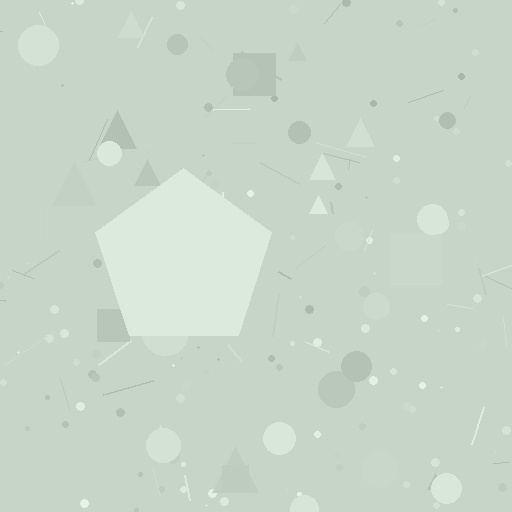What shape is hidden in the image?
A pentagon is hidden in the image.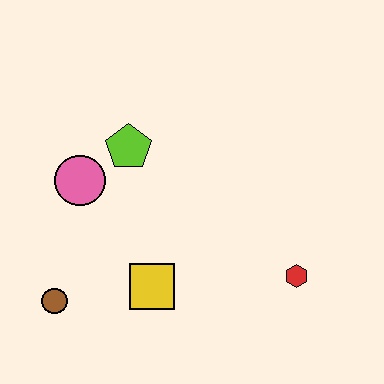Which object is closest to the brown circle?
The yellow square is closest to the brown circle.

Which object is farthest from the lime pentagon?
The red hexagon is farthest from the lime pentagon.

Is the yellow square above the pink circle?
No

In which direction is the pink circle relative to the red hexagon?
The pink circle is to the left of the red hexagon.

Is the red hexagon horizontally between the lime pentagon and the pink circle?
No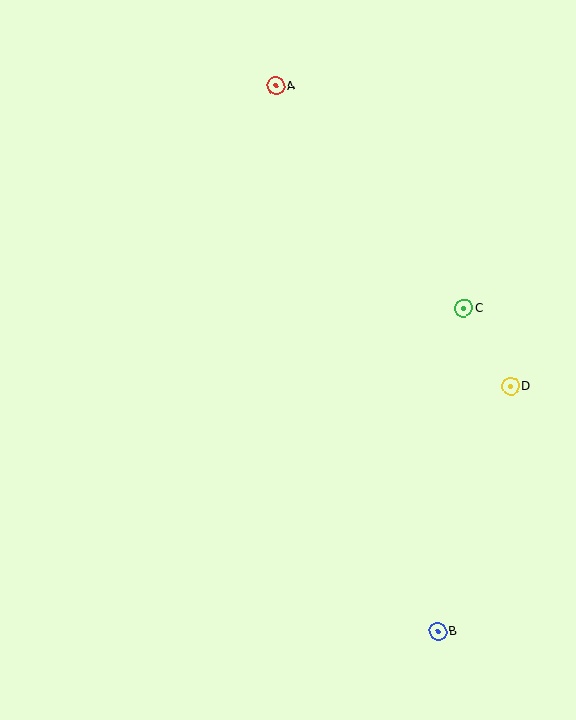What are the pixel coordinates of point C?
Point C is at (464, 309).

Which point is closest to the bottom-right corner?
Point B is closest to the bottom-right corner.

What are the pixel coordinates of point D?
Point D is at (510, 387).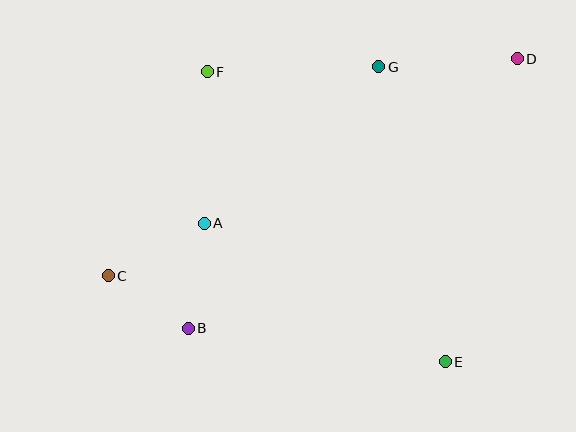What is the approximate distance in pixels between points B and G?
The distance between B and G is approximately 324 pixels.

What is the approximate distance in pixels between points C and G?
The distance between C and G is approximately 342 pixels.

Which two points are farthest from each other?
Points C and D are farthest from each other.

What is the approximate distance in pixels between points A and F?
The distance between A and F is approximately 151 pixels.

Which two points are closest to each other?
Points B and C are closest to each other.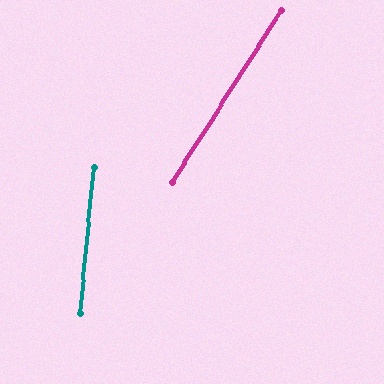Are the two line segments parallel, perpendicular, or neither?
Neither parallel nor perpendicular — they differ by about 27°.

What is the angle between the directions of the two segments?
Approximately 27 degrees.